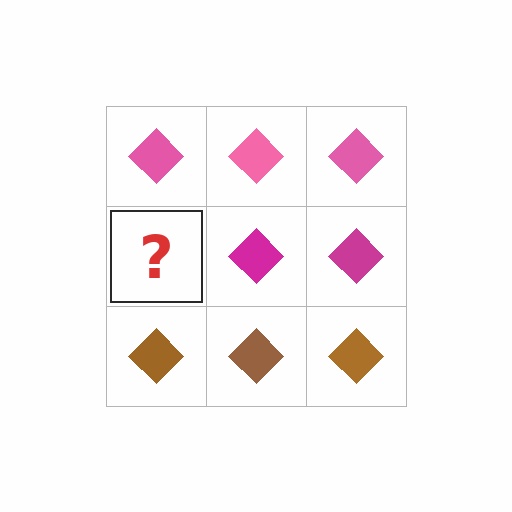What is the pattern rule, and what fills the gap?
The rule is that each row has a consistent color. The gap should be filled with a magenta diamond.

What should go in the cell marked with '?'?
The missing cell should contain a magenta diamond.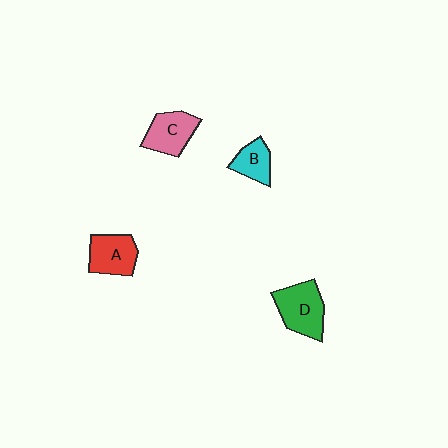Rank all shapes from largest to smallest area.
From largest to smallest: D (green), C (pink), A (red), B (cyan).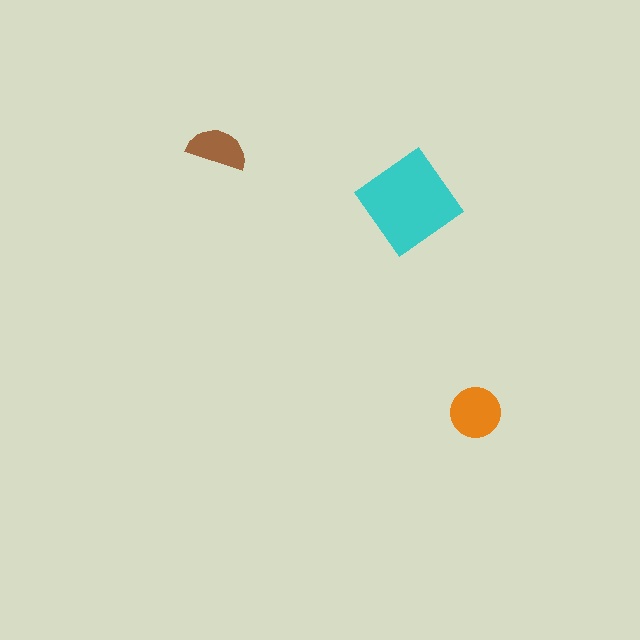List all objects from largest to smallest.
The cyan diamond, the orange circle, the brown semicircle.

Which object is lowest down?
The orange circle is bottommost.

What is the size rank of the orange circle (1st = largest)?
2nd.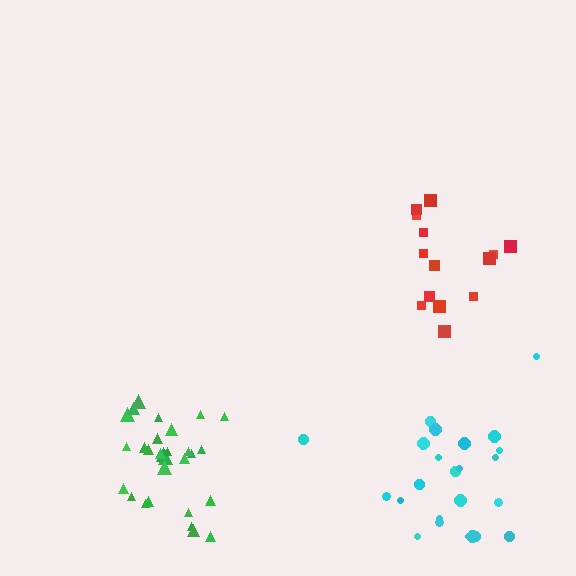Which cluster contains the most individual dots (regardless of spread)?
Green (29).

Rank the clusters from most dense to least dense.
green, red, cyan.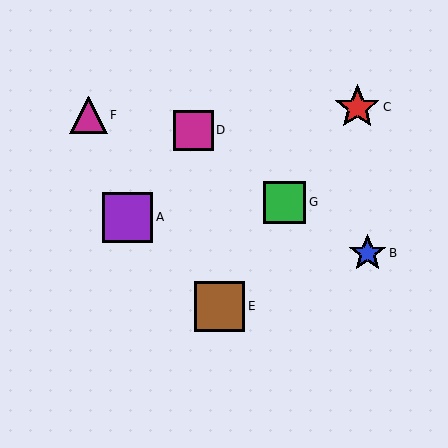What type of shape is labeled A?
Shape A is a purple square.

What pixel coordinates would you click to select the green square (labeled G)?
Click at (285, 202) to select the green square G.